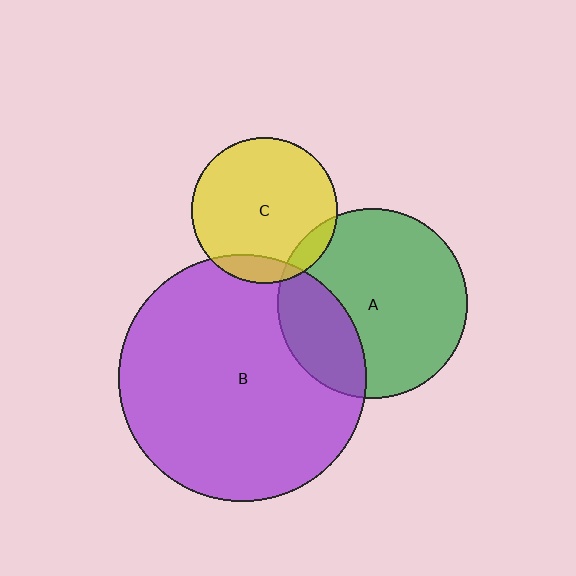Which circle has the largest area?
Circle B (purple).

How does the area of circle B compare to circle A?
Approximately 1.7 times.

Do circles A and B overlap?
Yes.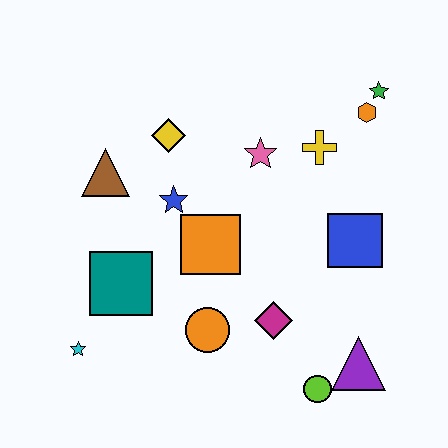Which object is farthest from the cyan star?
The green star is farthest from the cyan star.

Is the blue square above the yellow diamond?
No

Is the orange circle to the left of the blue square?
Yes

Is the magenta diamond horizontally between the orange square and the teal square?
No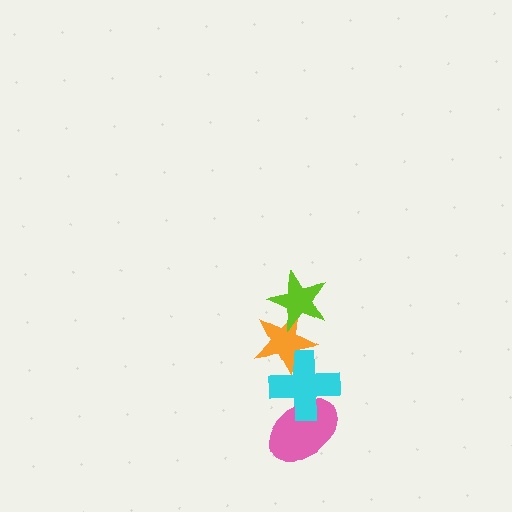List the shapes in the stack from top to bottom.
From top to bottom: the lime star, the orange star, the cyan cross, the pink ellipse.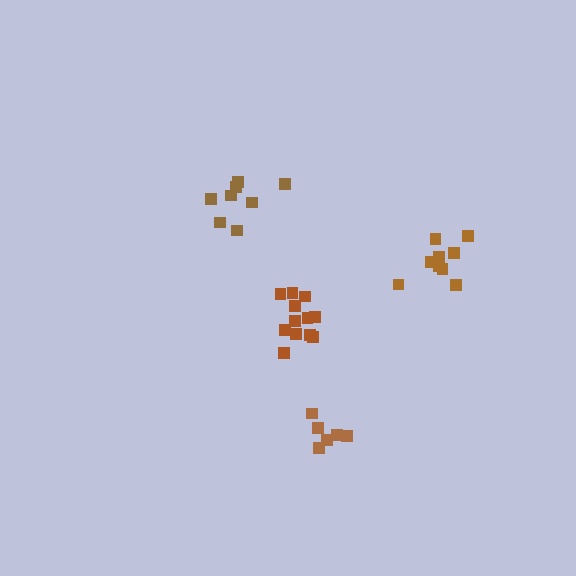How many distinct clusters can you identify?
There are 4 distinct clusters.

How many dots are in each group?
Group 1: 12 dots, Group 2: 6 dots, Group 3: 8 dots, Group 4: 9 dots (35 total).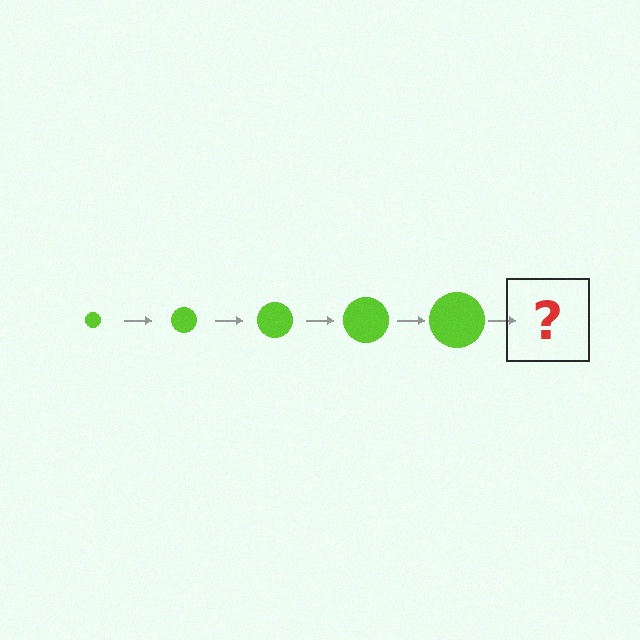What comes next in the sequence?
The next element should be a lime circle, larger than the previous one.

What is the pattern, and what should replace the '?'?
The pattern is that the circle gets progressively larger each step. The '?' should be a lime circle, larger than the previous one.